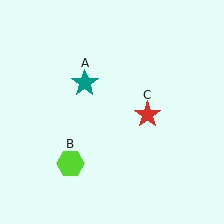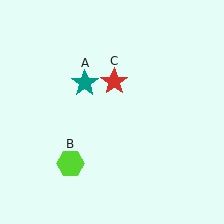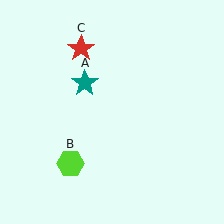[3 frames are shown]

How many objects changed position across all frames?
1 object changed position: red star (object C).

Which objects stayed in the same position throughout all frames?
Teal star (object A) and lime hexagon (object B) remained stationary.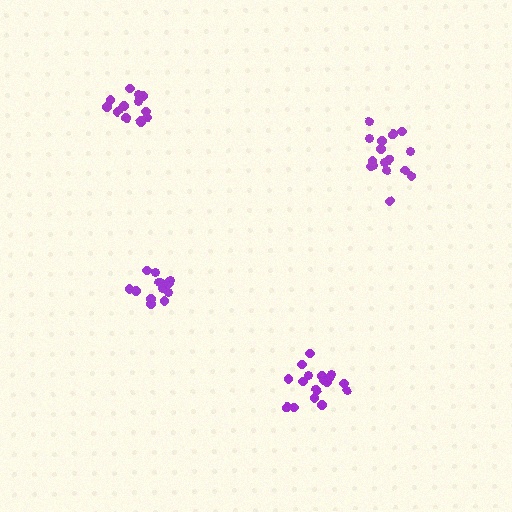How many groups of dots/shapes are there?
There are 4 groups.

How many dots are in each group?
Group 1: 13 dots, Group 2: 18 dots, Group 3: 14 dots, Group 4: 16 dots (61 total).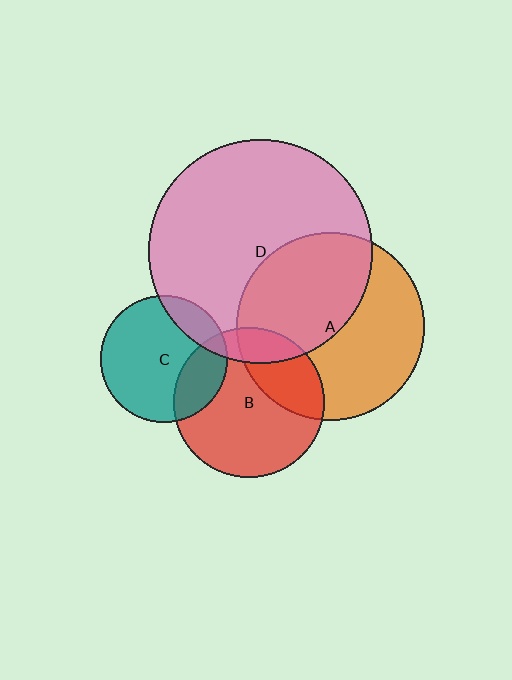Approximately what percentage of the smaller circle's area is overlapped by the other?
Approximately 15%.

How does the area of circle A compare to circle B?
Approximately 1.6 times.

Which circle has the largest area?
Circle D (pink).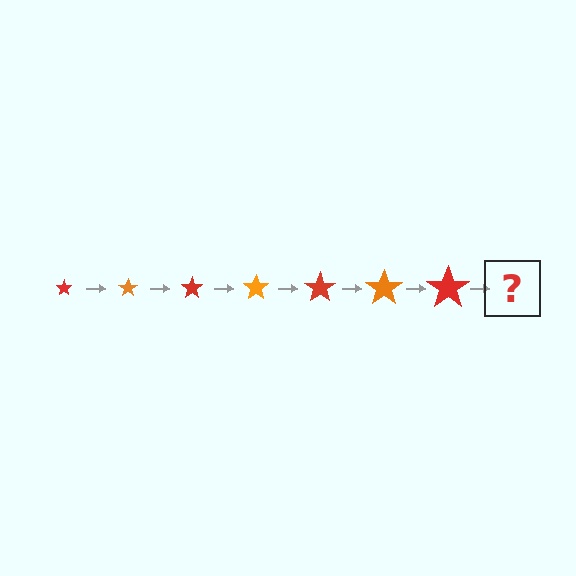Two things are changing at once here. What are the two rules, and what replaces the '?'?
The two rules are that the star grows larger each step and the color cycles through red and orange. The '?' should be an orange star, larger than the previous one.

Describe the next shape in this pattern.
It should be an orange star, larger than the previous one.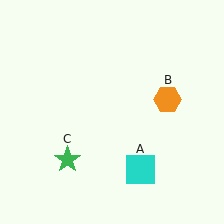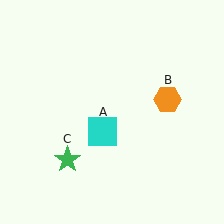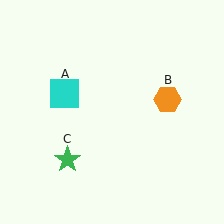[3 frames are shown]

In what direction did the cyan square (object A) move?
The cyan square (object A) moved up and to the left.